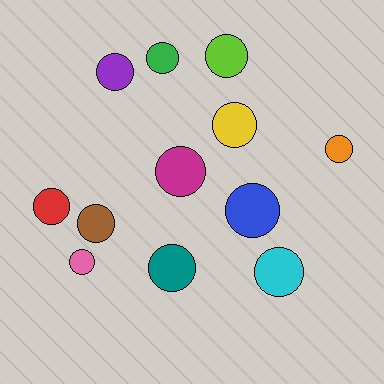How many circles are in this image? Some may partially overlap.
There are 12 circles.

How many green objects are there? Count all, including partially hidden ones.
There is 1 green object.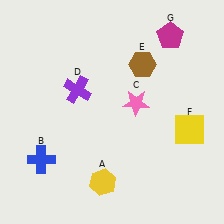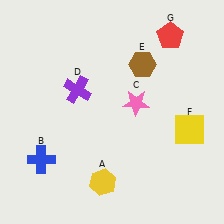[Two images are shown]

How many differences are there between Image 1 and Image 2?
There is 1 difference between the two images.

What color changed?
The pentagon (G) changed from magenta in Image 1 to red in Image 2.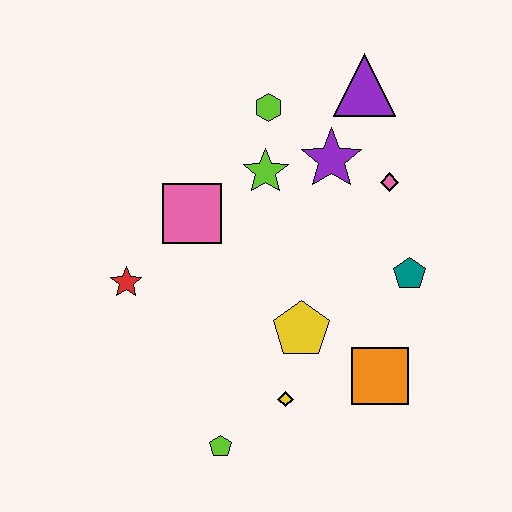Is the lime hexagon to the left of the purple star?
Yes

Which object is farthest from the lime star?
The lime pentagon is farthest from the lime star.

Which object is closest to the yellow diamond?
The yellow pentagon is closest to the yellow diamond.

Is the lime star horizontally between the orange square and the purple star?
No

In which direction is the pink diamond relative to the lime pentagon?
The pink diamond is above the lime pentagon.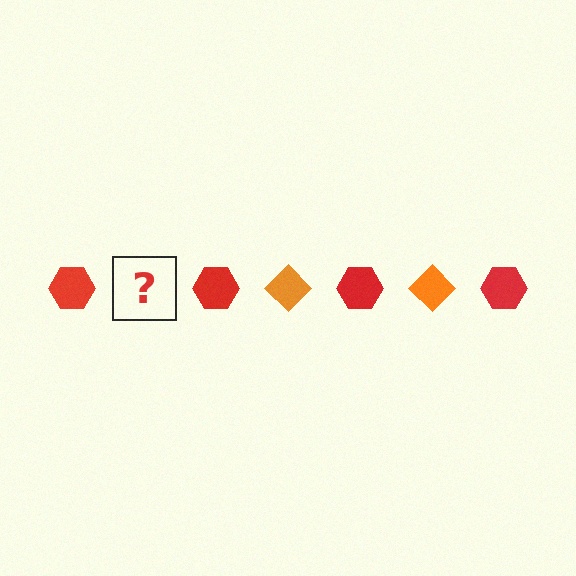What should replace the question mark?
The question mark should be replaced with an orange diamond.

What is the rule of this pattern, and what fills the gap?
The rule is that the pattern alternates between red hexagon and orange diamond. The gap should be filled with an orange diamond.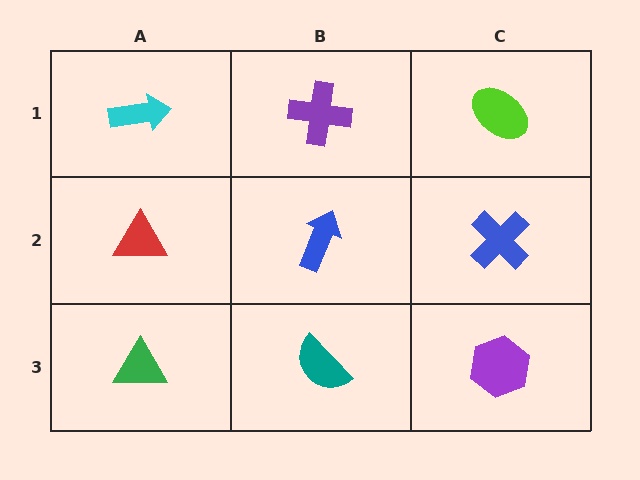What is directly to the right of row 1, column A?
A purple cross.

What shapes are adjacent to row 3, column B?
A blue arrow (row 2, column B), a green triangle (row 3, column A), a purple hexagon (row 3, column C).